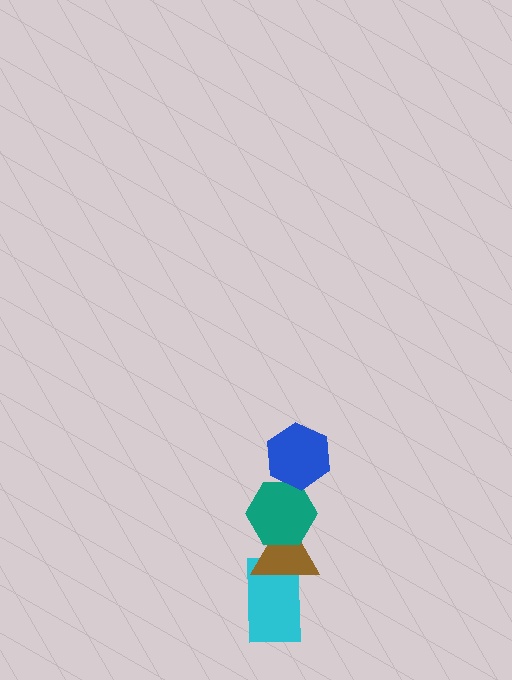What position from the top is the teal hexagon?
The teal hexagon is 2nd from the top.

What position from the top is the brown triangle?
The brown triangle is 3rd from the top.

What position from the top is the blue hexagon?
The blue hexagon is 1st from the top.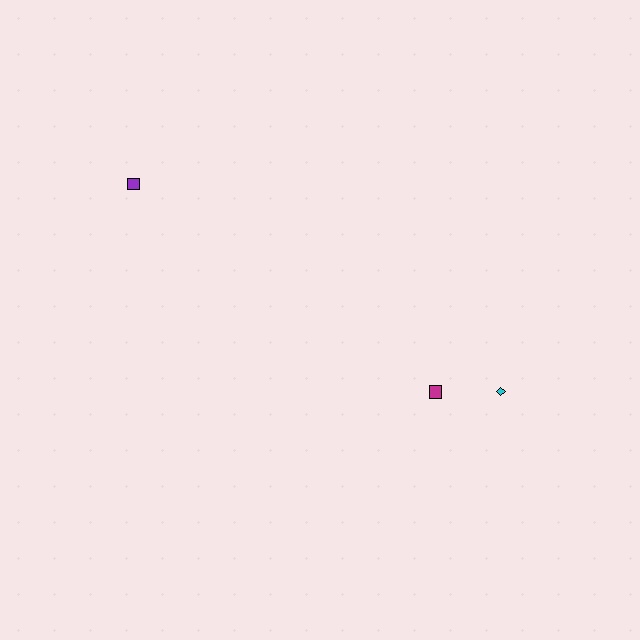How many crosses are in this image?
There are no crosses.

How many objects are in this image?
There are 3 objects.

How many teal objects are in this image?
There are no teal objects.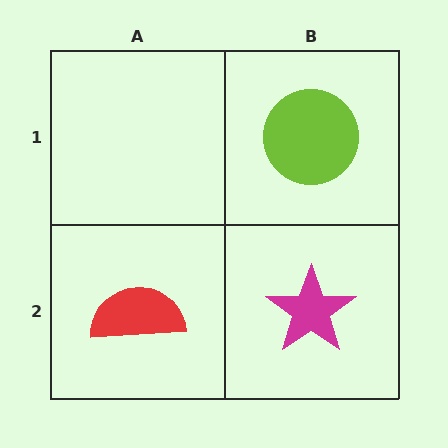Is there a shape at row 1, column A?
No, that cell is empty.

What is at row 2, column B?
A magenta star.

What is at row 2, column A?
A red semicircle.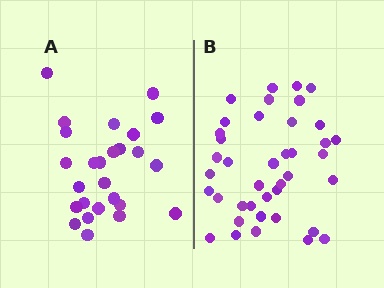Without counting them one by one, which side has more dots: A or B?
Region B (the right region) has more dots.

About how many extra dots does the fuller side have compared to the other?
Region B has approximately 15 more dots than region A.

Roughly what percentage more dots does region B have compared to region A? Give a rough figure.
About 55% more.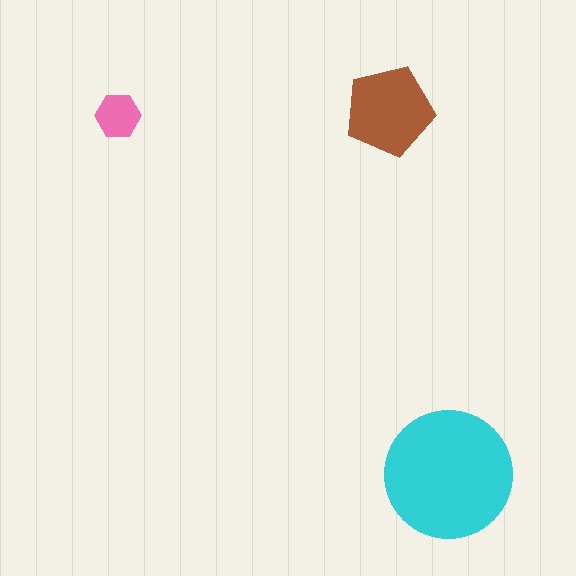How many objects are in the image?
There are 3 objects in the image.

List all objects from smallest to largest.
The pink hexagon, the brown pentagon, the cyan circle.